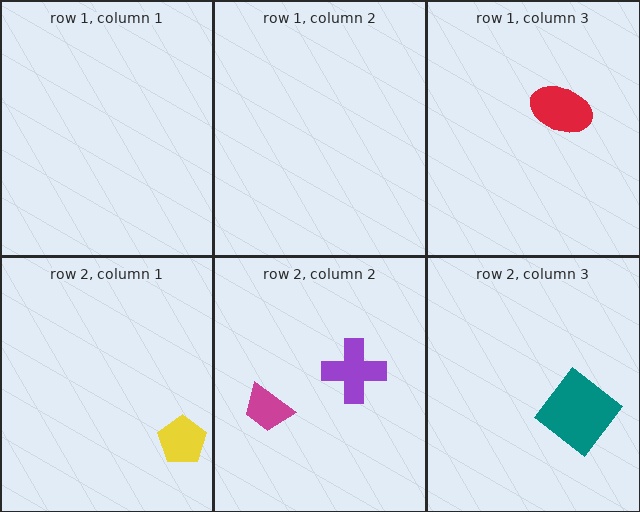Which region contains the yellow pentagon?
The row 2, column 1 region.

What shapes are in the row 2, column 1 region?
The yellow pentagon.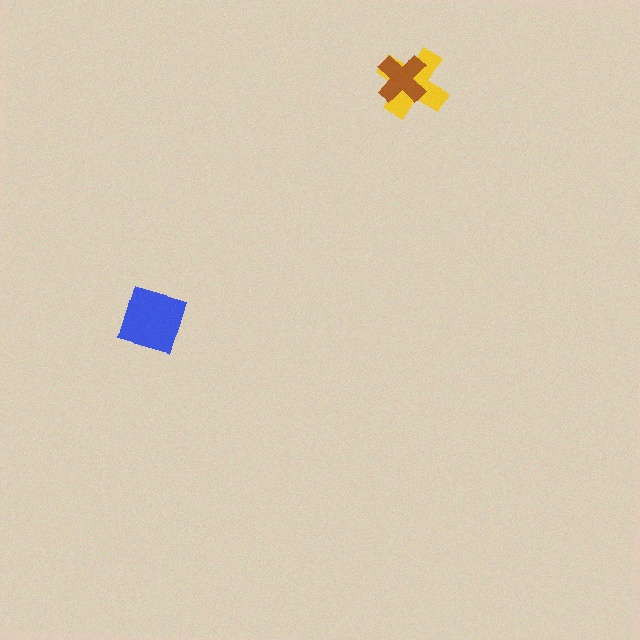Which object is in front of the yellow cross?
The brown cross is in front of the yellow cross.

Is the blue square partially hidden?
No, no other shape covers it.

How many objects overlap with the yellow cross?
1 object overlaps with the yellow cross.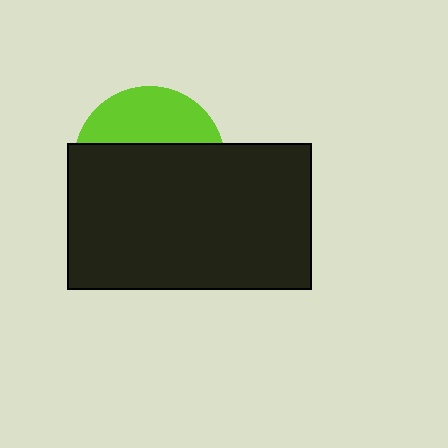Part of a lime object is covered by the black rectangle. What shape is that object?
It is a circle.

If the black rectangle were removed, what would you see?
You would see the complete lime circle.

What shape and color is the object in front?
The object in front is a black rectangle.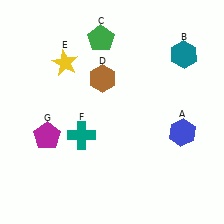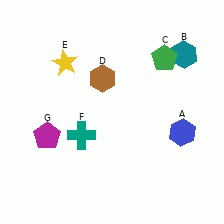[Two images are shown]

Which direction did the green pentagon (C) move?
The green pentagon (C) moved right.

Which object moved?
The green pentagon (C) moved right.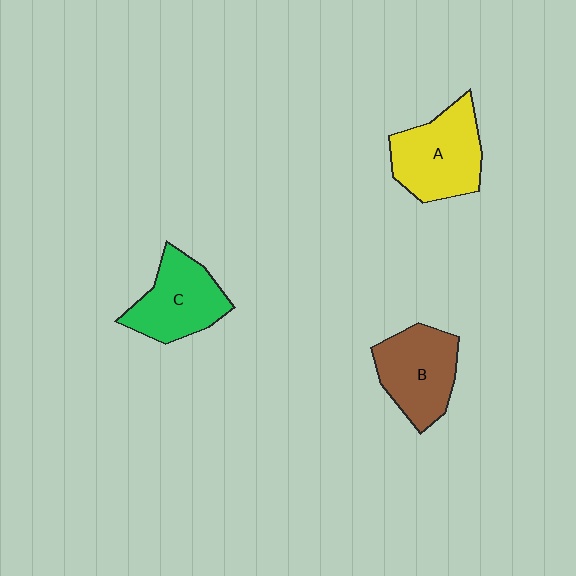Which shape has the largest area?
Shape A (yellow).